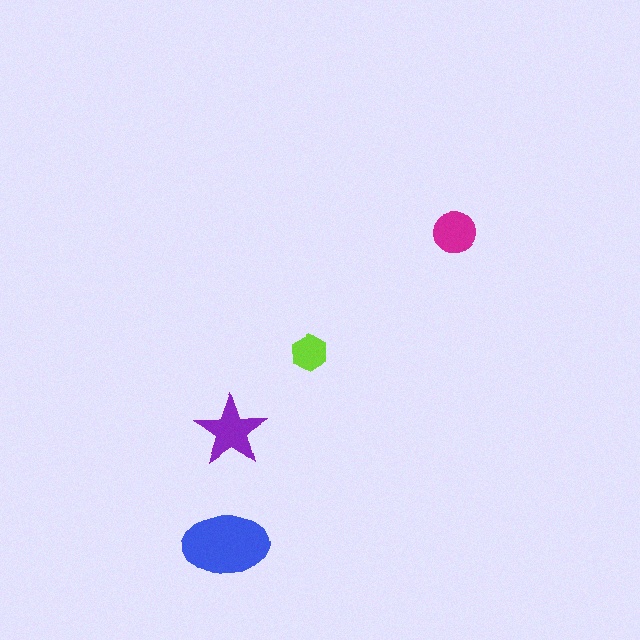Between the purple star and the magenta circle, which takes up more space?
The purple star.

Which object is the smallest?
The lime hexagon.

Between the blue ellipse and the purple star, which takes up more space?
The blue ellipse.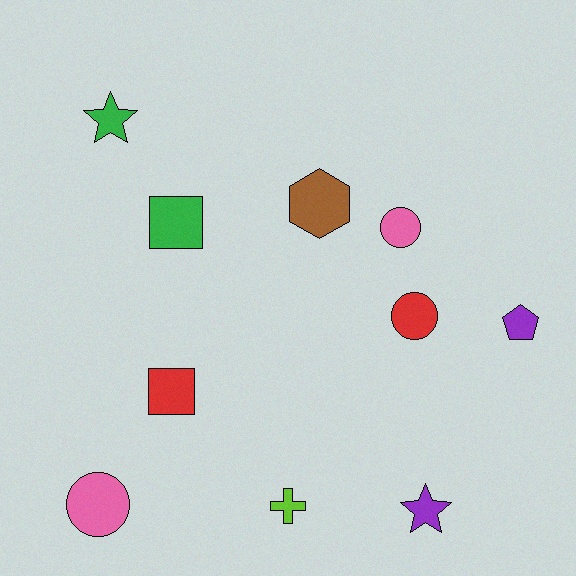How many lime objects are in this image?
There is 1 lime object.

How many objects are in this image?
There are 10 objects.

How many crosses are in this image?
There is 1 cross.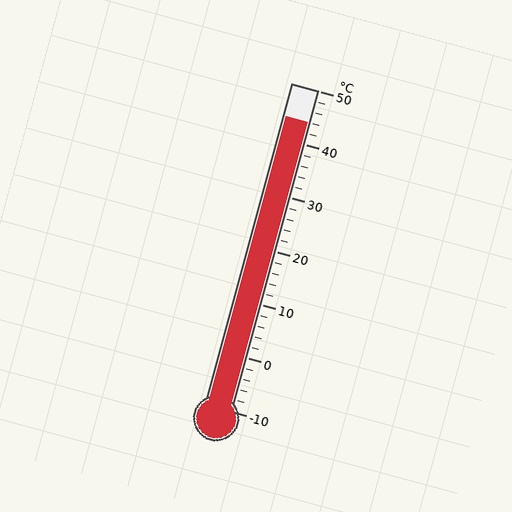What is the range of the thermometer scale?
The thermometer scale ranges from -10°C to 50°C.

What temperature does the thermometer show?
The thermometer shows approximately 44°C.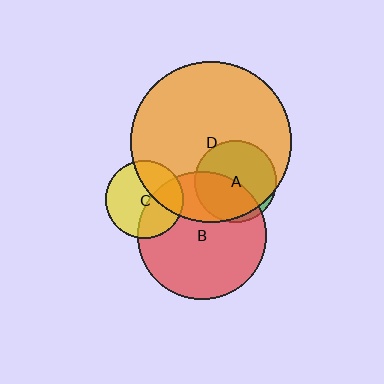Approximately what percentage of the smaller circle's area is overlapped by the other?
Approximately 30%.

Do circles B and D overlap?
Yes.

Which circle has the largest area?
Circle D (orange).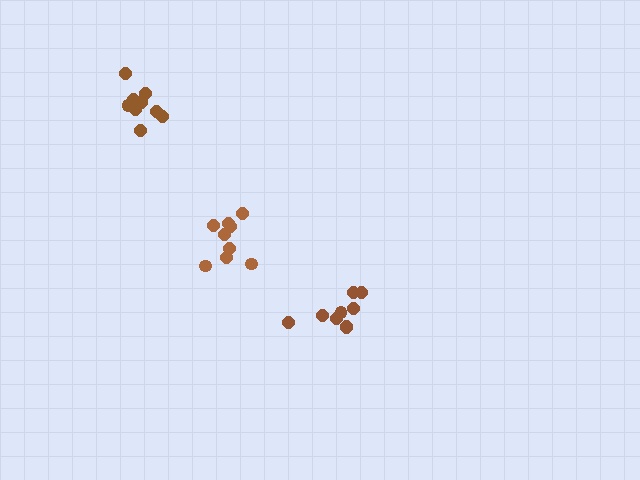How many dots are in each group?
Group 1: 9 dots, Group 2: 9 dots, Group 3: 9 dots (27 total).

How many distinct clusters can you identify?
There are 3 distinct clusters.